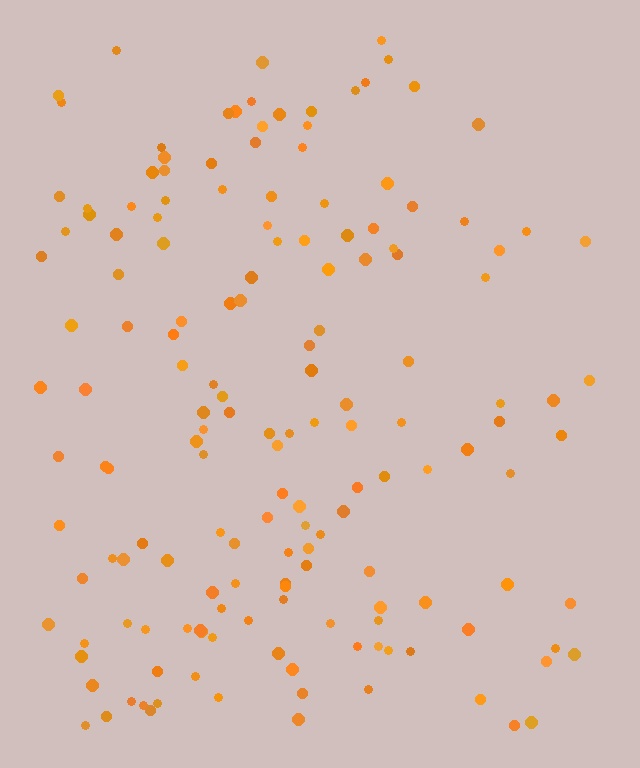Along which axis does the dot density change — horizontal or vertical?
Horizontal.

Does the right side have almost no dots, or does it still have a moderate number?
Still a moderate number, just noticeably fewer than the left.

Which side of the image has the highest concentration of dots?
The left.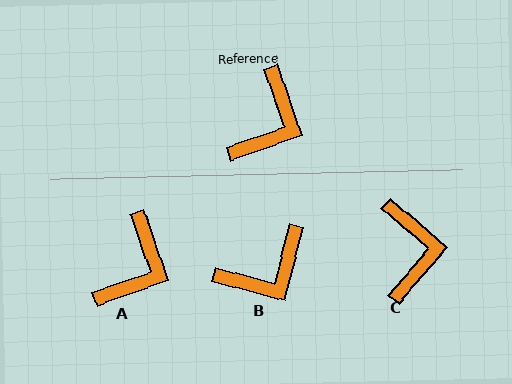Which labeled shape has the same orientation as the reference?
A.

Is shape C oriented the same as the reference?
No, it is off by about 31 degrees.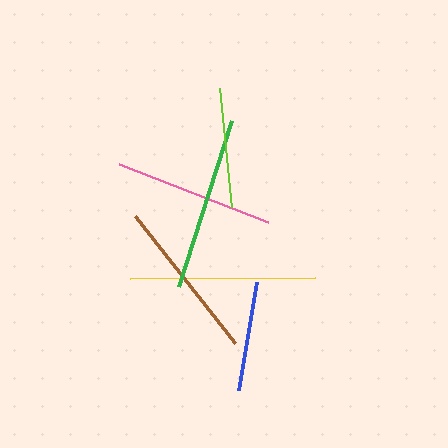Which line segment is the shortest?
The blue line is the shortest at approximately 109 pixels.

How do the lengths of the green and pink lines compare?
The green and pink lines are approximately the same length.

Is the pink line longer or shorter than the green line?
The green line is longer than the pink line.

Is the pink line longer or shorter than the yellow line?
The yellow line is longer than the pink line.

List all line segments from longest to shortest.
From longest to shortest: yellow, green, brown, pink, lime, blue.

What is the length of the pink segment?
The pink segment is approximately 160 pixels long.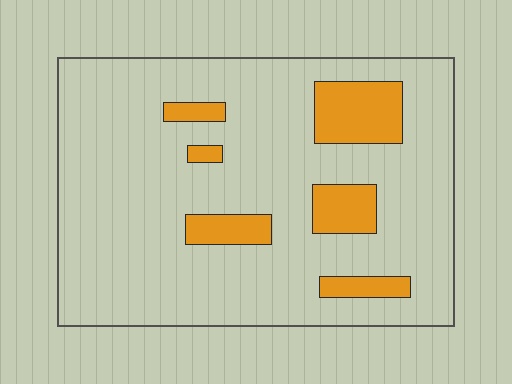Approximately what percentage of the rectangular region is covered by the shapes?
Approximately 15%.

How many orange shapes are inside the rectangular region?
6.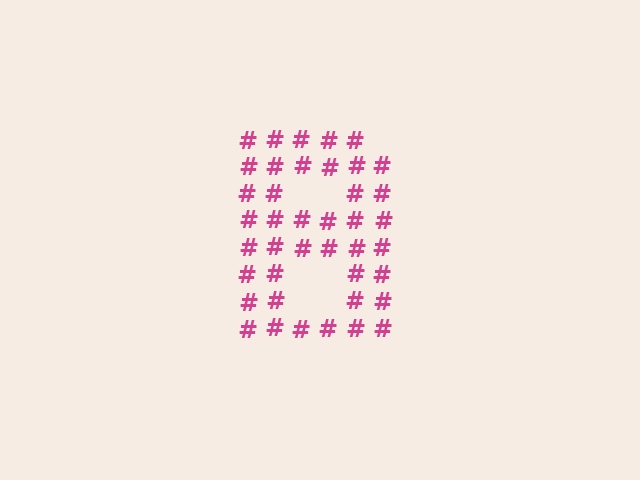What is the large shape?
The large shape is the letter B.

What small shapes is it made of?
It is made of small hash symbols.